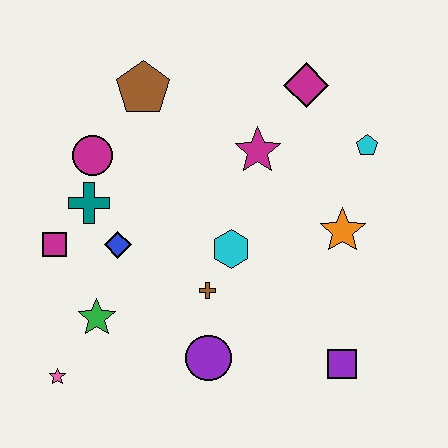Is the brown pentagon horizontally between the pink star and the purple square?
Yes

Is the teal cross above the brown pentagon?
No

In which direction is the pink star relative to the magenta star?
The pink star is below the magenta star.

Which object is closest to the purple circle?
The brown cross is closest to the purple circle.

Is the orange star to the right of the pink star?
Yes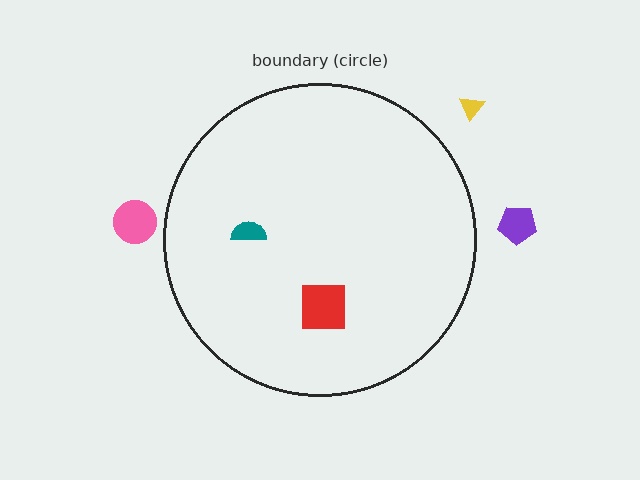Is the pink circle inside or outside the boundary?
Outside.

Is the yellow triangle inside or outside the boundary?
Outside.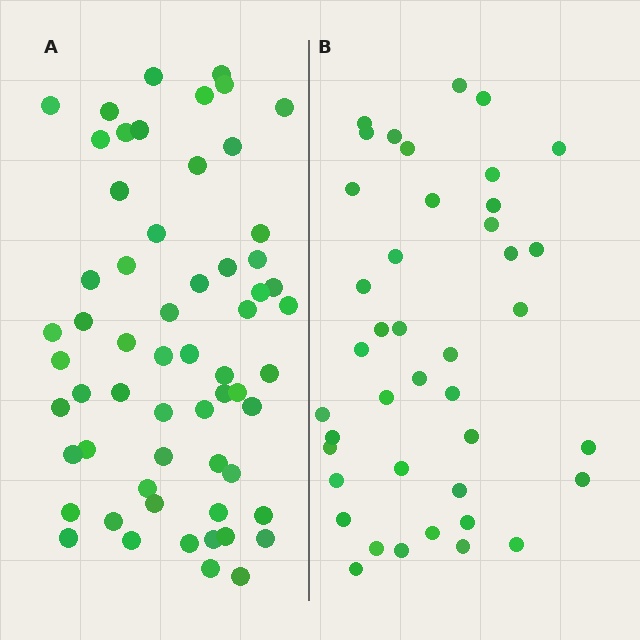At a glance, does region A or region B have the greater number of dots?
Region A (the left region) has more dots.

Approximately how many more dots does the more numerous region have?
Region A has approximately 20 more dots than region B.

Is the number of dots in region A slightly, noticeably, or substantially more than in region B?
Region A has substantially more. The ratio is roughly 1.5 to 1.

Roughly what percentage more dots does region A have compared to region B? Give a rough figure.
About 45% more.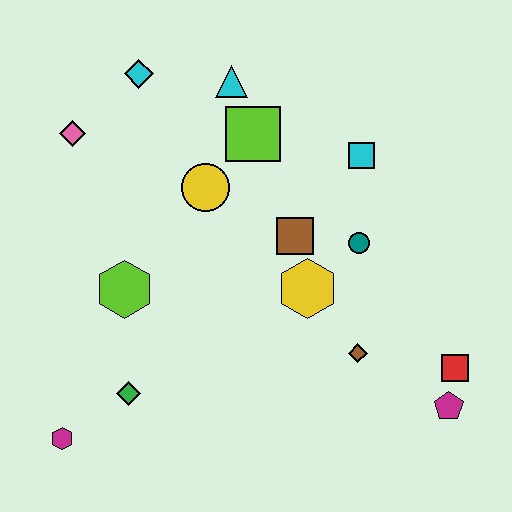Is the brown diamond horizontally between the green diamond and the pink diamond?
No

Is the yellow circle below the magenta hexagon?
No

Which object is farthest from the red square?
The pink diamond is farthest from the red square.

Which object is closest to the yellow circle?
The lime square is closest to the yellow circle.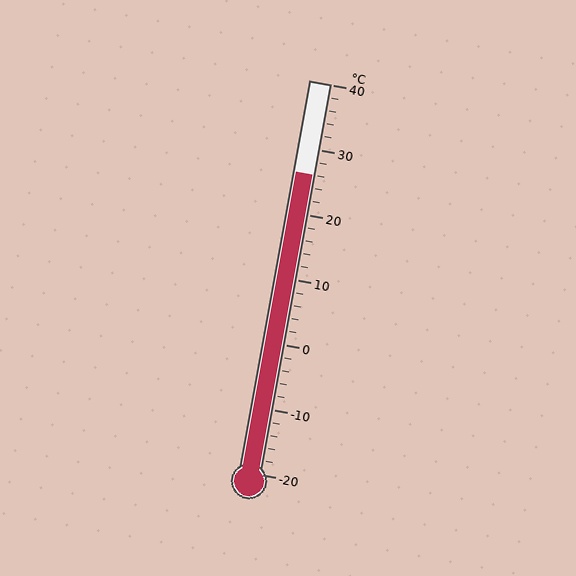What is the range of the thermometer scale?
The thermometer scale ranges from -20°C to 40°C.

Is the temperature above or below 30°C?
The temperature is below 30°C.